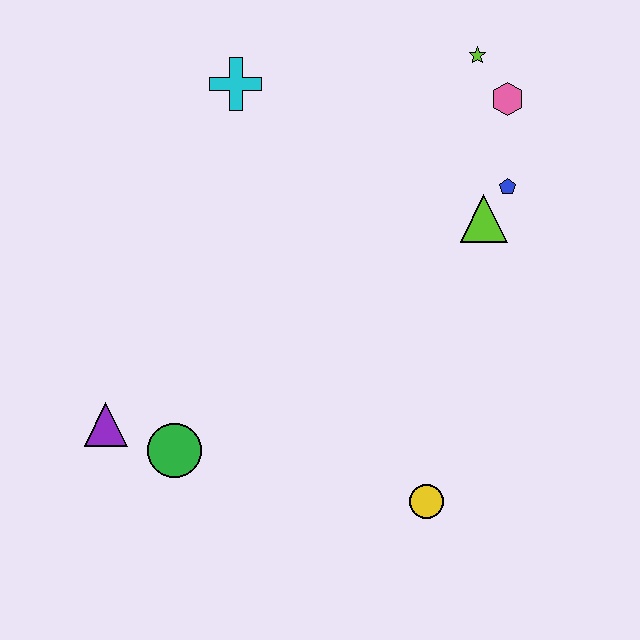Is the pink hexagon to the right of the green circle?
Yes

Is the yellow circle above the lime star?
No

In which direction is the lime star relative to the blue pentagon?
The lime star is above the blue pentagon.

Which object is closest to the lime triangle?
The blue pentagon is closest to the lime triangle.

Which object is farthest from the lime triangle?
The purple triangle is farthest from the lime triangle.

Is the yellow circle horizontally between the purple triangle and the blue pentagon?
Yes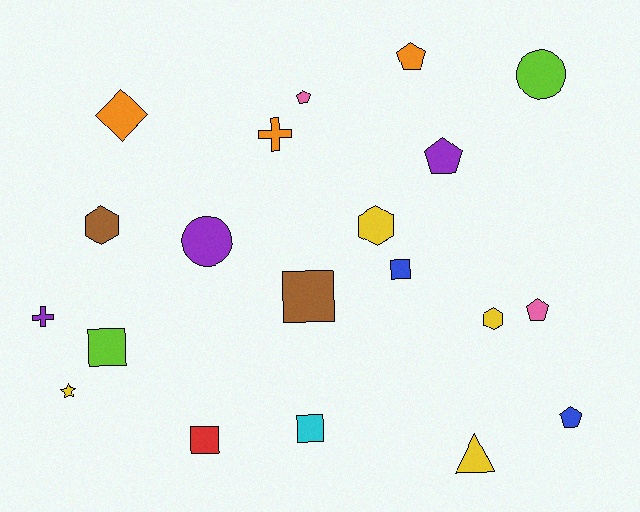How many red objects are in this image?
There is 1 red object.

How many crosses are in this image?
There are 2 crosses.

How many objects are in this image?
There are 20 objects.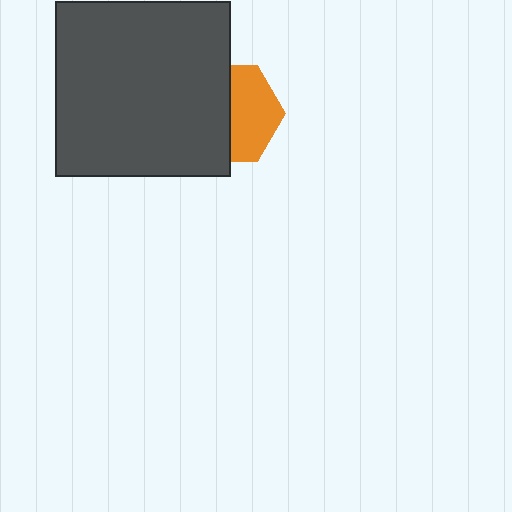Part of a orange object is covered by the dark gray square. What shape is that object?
It is a hexagon.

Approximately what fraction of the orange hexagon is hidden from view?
Roughly 52% of the orange hexagon is hidden behind the dark gray square.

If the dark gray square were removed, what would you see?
You would see the complete orange hexagon.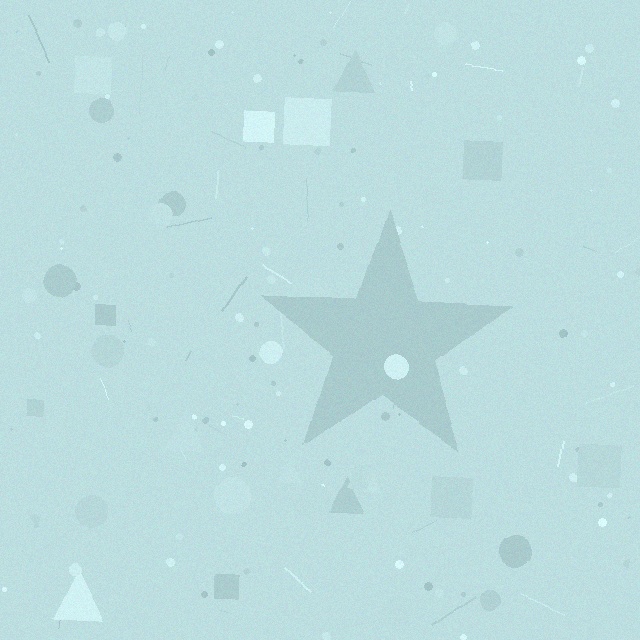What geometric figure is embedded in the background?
A star is embedded in the background.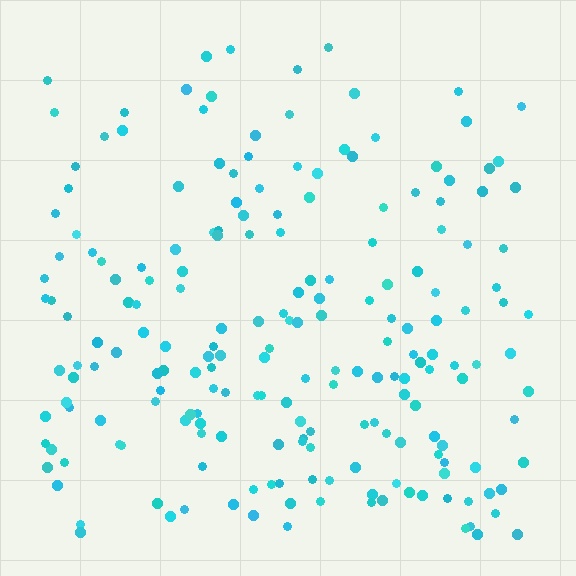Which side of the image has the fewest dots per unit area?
The top.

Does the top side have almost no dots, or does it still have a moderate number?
Still a moderate number, just noticeably fewer than the bottom.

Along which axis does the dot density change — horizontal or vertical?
Vertical.